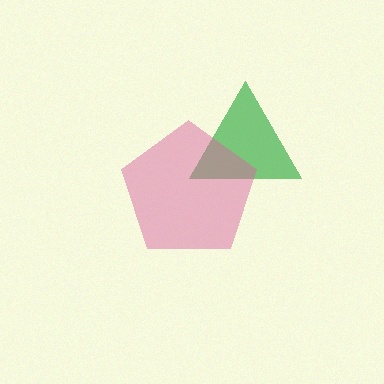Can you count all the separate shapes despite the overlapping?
Yes, there are 2 separate shapes.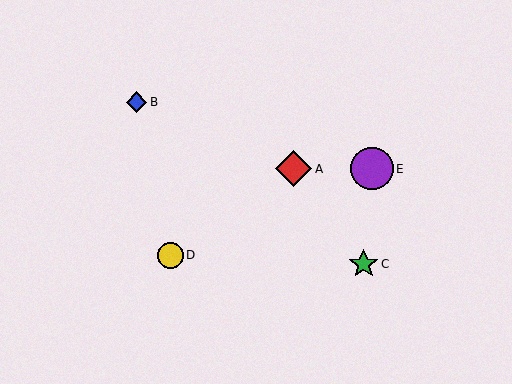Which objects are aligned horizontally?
Objects A, E are aligned horizontally.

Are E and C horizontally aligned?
No, E is at y≈169 and C is at y≈264.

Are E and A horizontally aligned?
Yes, both are at y≈169.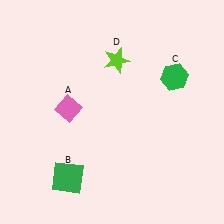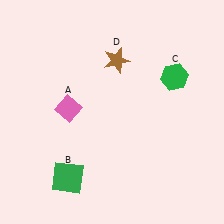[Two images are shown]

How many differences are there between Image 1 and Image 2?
There is 1 difference between the two images.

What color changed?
The star (D) changed from lime in Image 1 to brown in Image 2.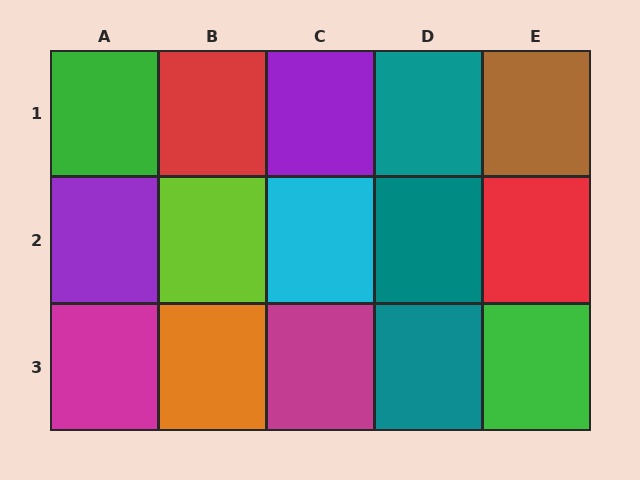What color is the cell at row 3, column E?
Green.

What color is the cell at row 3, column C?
Magenta.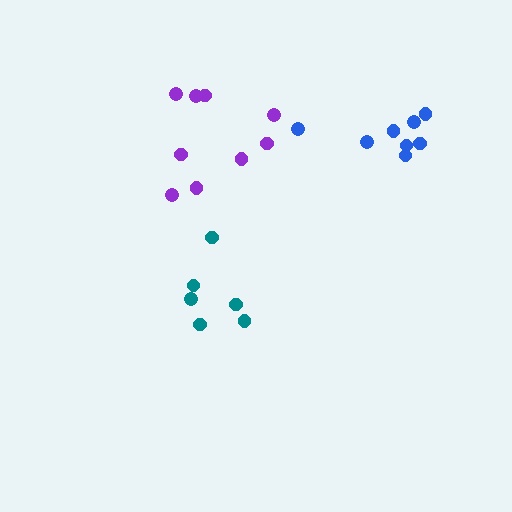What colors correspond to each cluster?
The clusters are colored: purple, blue, teal.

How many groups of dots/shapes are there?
There are 3 groups.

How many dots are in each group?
Group 1: 9 dots, Group 2: 8 dots, Group 3: 6 dots (23 total).